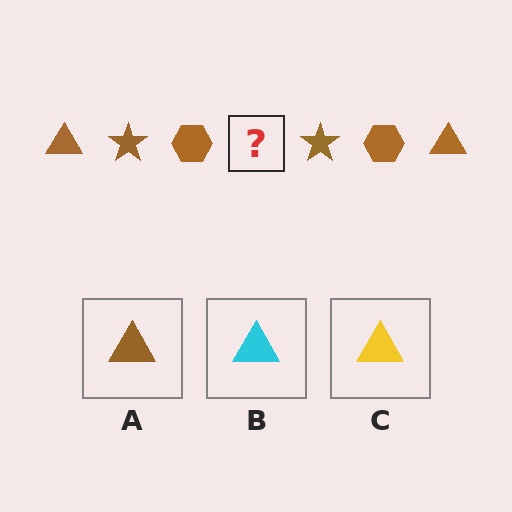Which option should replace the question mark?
Option A.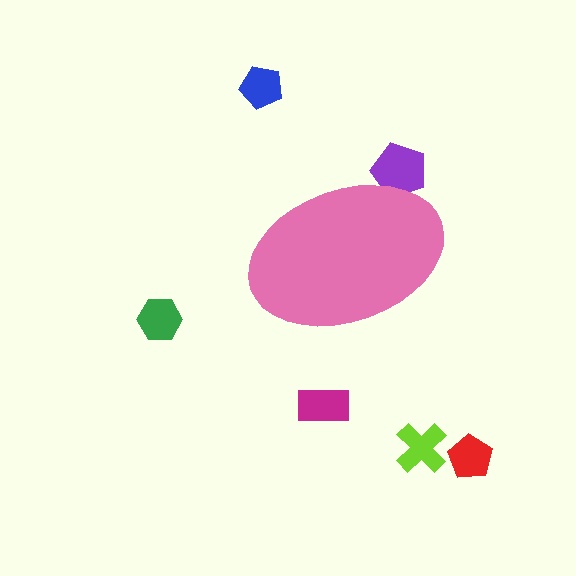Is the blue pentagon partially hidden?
No, the blue pentagon is fully visible.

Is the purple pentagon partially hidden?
Yes, the purple pentagon is partially hidden behind the pink ellipse.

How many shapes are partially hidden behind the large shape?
1 shape is partially hidden.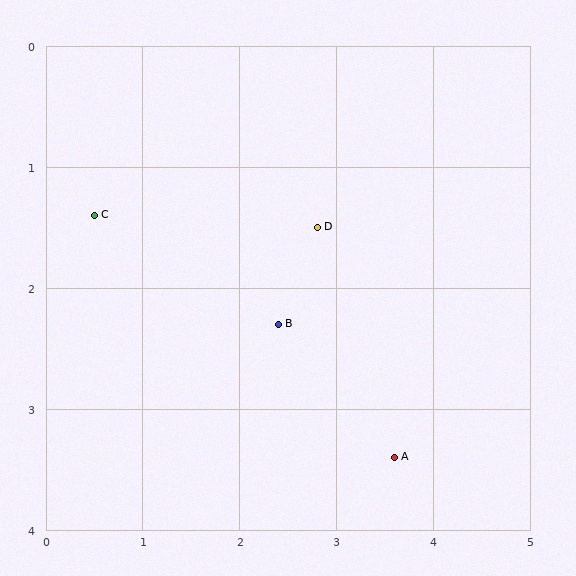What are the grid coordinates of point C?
Point C is at approximately (0.5, 1.4).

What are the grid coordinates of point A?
Point A is at approximately (3.6, 3.4).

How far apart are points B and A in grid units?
Points B and A are about 1.6 grid units apart.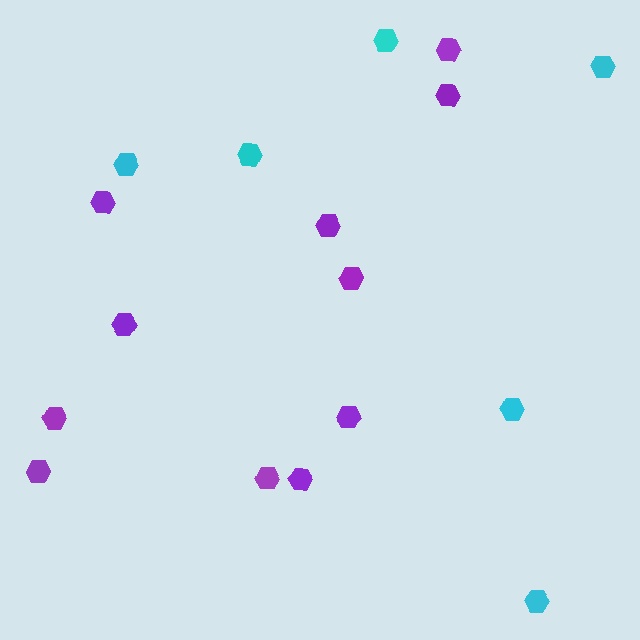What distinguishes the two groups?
There are 2 groups: one group of purple hexagons (11) and one group of cyan hexagons (6).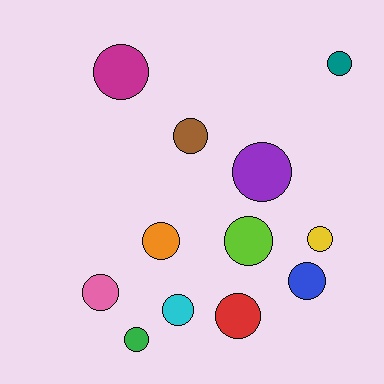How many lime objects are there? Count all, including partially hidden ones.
There is 1 lime object.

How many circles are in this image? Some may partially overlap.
There are 12 circles.